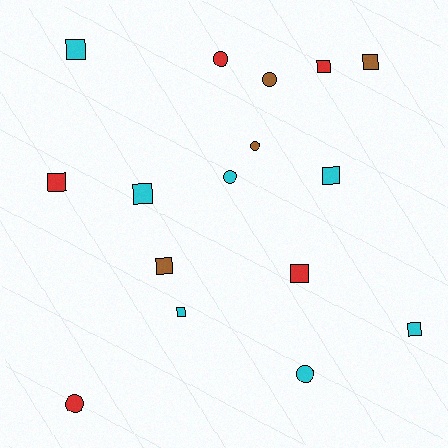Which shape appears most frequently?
Square, with 10 objects.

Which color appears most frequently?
Cyan, with 7 objects.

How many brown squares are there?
There are 2 brown squares.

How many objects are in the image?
There are 16 objects.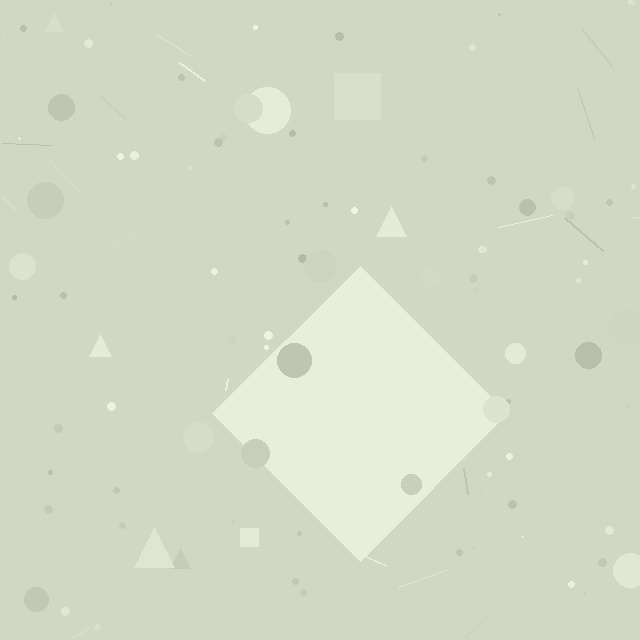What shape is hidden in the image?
A diamond is hidden in the image.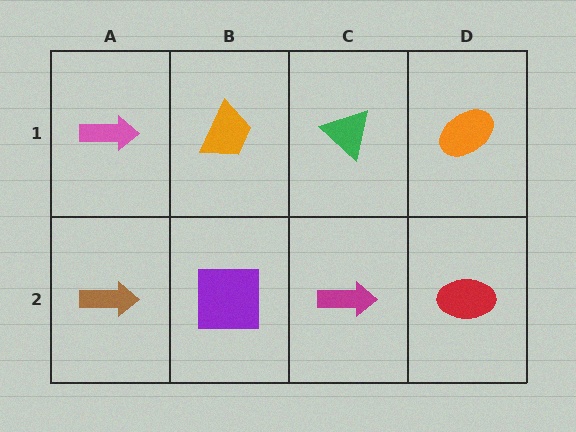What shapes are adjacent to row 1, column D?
A red ellipse (row 2, column D), a green triangle (row 1, column C).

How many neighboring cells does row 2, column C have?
3.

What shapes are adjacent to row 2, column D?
An orange ellipse (row 1, column D), a magenta arrow (row 2, column C).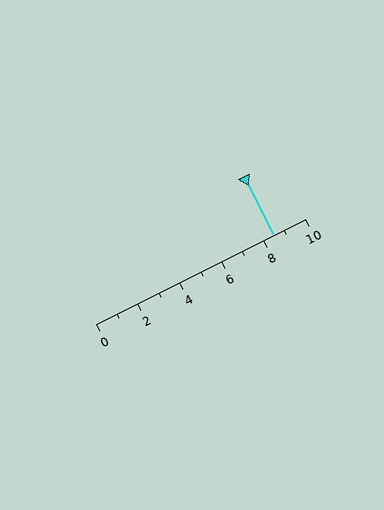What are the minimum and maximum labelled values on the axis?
The axis runs from 0 to 10.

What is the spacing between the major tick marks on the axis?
The major ticks are spaced 2 apart.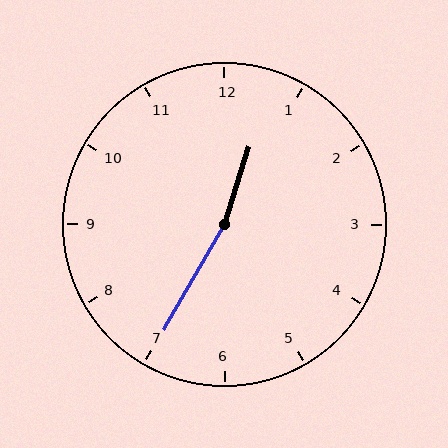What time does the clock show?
12:35.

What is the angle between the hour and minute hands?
Approximately 168 degrees.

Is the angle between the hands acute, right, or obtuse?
It is obtuse.